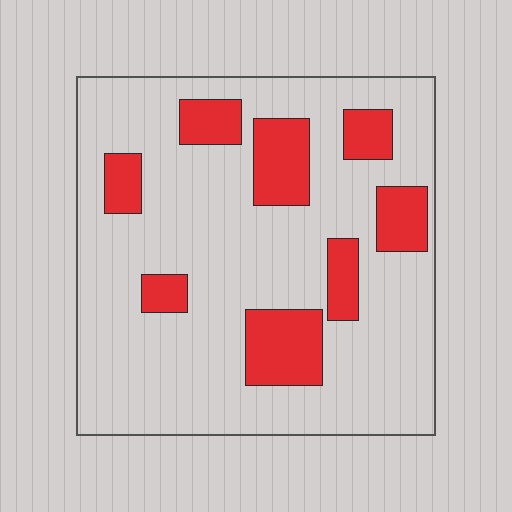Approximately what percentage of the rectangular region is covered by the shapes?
Approximately 20%.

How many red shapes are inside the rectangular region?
8.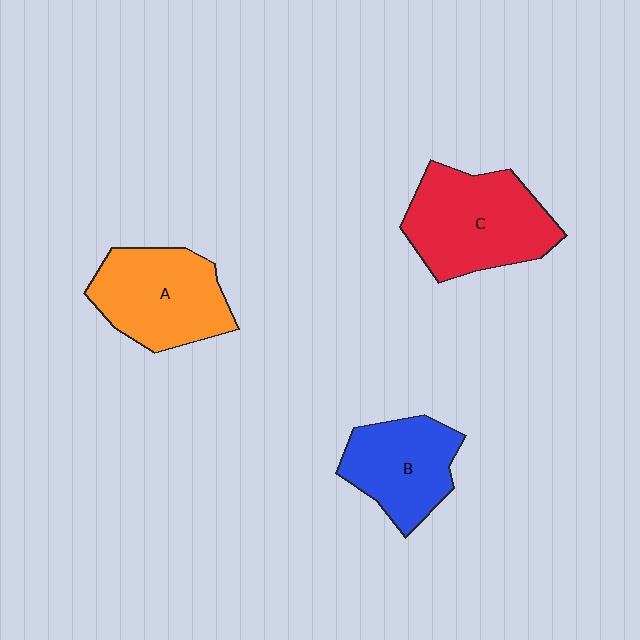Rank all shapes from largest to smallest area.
From largest to smallest: C (red), A (orange), B (blue).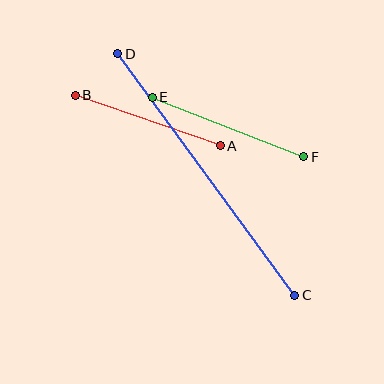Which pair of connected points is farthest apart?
Points C and D are farthest apart.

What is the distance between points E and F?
The distance is approximately 163 pixels.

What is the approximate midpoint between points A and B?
The midpoint is at approximately (148, 120) pixels.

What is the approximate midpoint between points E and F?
The midpoint is at approximately (228, 127) pixels.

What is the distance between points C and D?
The distance is approximately 300 pixels.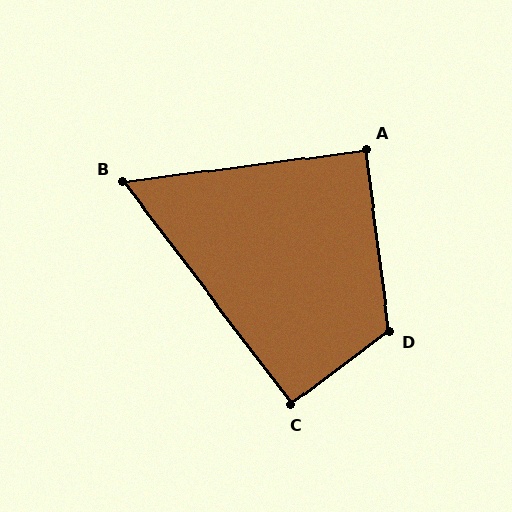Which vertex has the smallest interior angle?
B, at approximately 60 degrees.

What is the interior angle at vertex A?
Approximately 90 degrees (approximately right).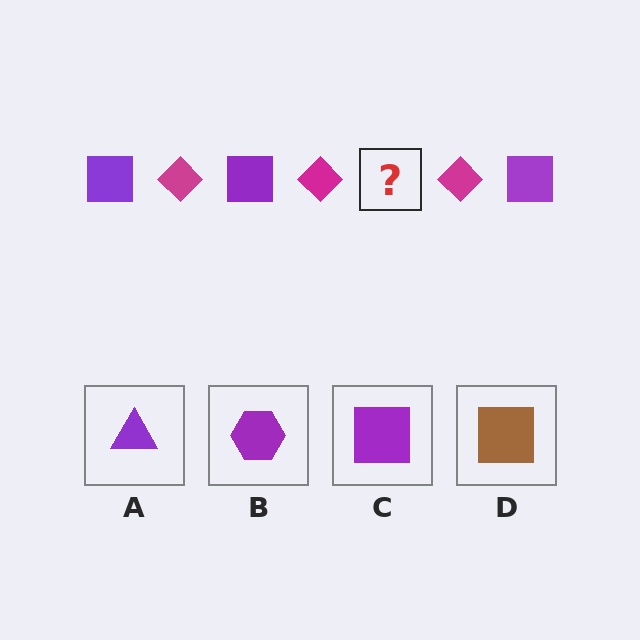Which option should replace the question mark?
Option C.